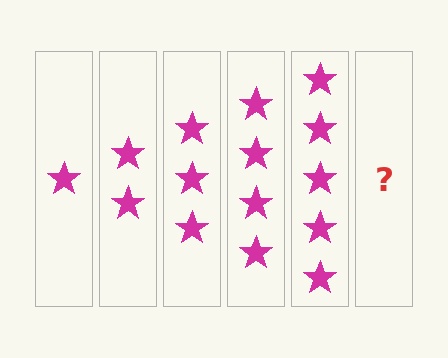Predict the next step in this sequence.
The next step is 6 stars.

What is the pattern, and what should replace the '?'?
The pattern is that each step adds one more star. The '?' should be 6 stars.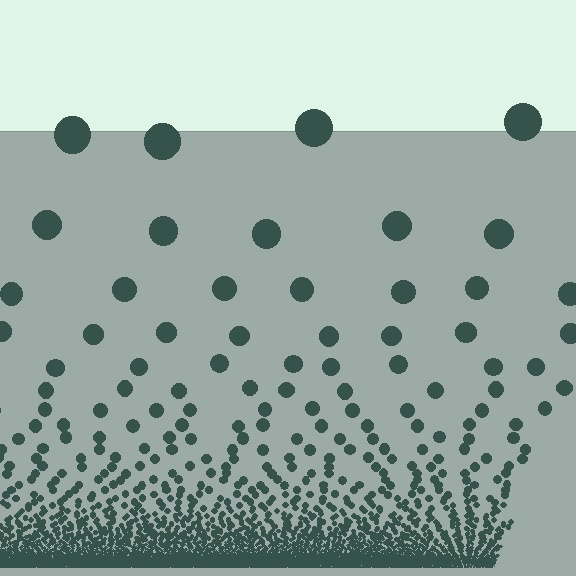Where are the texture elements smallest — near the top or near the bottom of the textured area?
Near the bottom.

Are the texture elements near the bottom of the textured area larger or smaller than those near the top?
Smaller. The gradient is inverted — elements near the bottom are smaller and denser.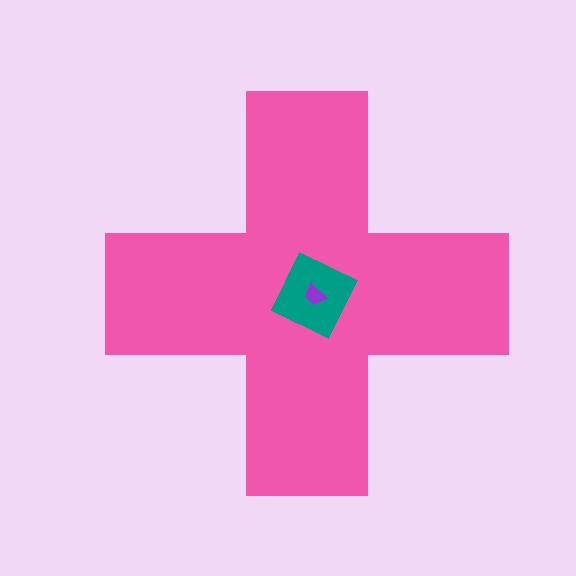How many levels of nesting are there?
3.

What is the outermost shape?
The pink cross.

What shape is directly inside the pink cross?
The teal diamond.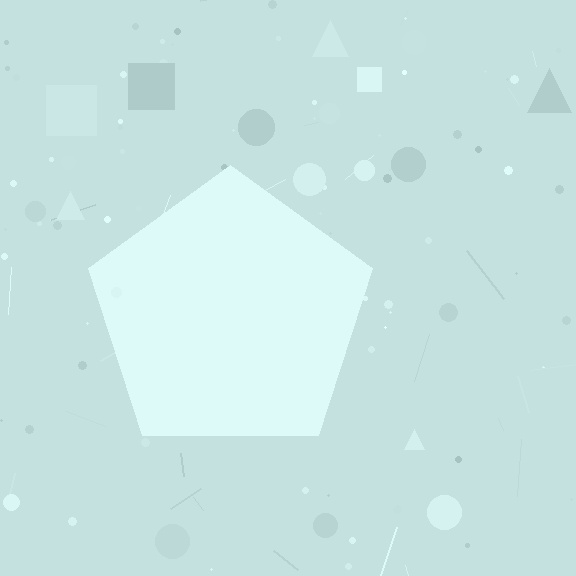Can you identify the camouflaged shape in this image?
The camouflaged shape is a pentagon.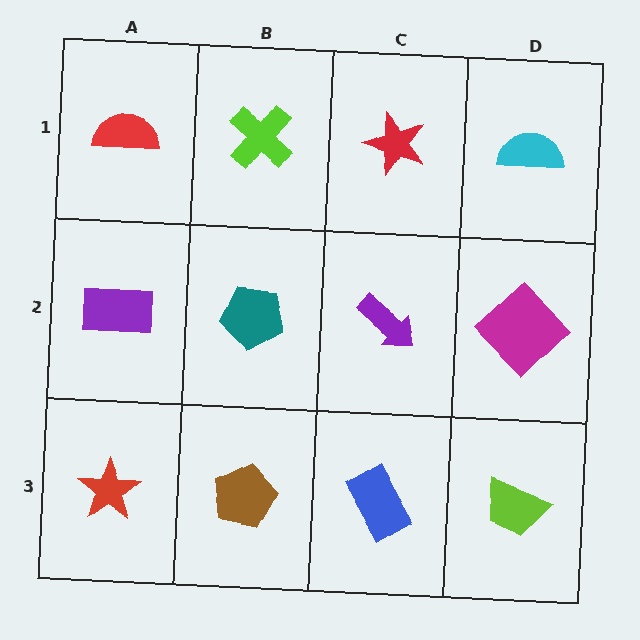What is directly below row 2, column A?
A red star.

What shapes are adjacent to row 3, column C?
A purple arrow (row 2, column C), a brown pentagon (row 3, column B), a lime trapezoid (row 3, column D).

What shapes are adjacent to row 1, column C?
A purple arrow (row 2, column C), a lime cross (row 1, column B), a cyan semicircle (row 1, column D).